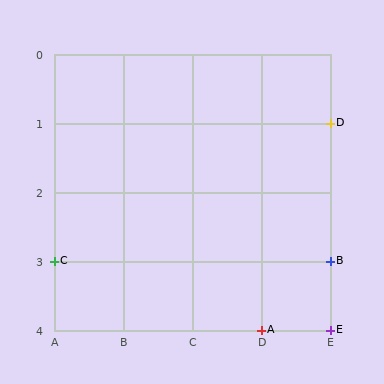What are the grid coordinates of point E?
Point E is at grid coordinates (E, 4).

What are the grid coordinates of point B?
Point B is at grid coordinates (E, 3).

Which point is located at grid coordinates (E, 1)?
Point D is at (E, 1).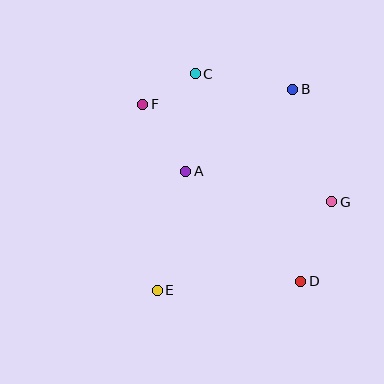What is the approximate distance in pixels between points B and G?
The distance between B and G is approximately 119 pixels.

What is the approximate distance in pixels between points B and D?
The distance between B and D is approximately 192 pixels.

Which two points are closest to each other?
Points C and F are closest to each other.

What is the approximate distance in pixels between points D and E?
The distance between D and E is approximately 144 pixels.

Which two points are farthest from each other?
Points B and E are farthest from each other.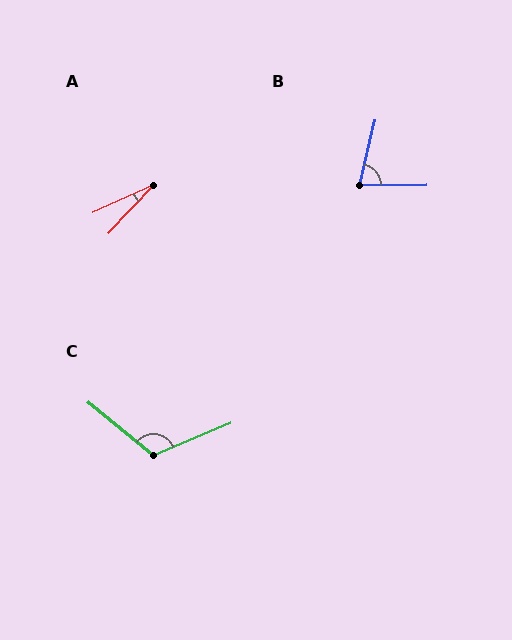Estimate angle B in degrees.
Approximately 76 degrees.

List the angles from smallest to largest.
A (22°), B (76°), C (118°).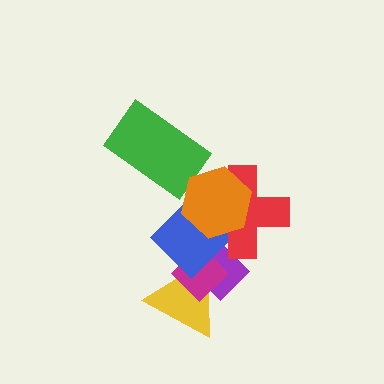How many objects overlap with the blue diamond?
5 objects overlap with the blue diamond.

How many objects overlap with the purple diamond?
4 objects overlap with the purple diamond.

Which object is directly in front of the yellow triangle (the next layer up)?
The magenta diamond is directly in front of the yellow triangle.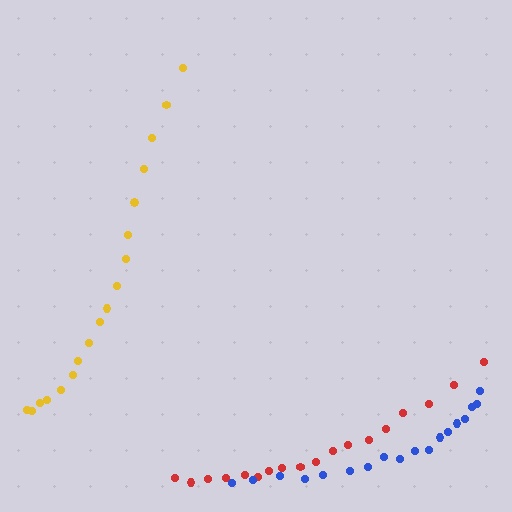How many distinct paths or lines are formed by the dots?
There are 3 distinct paths.